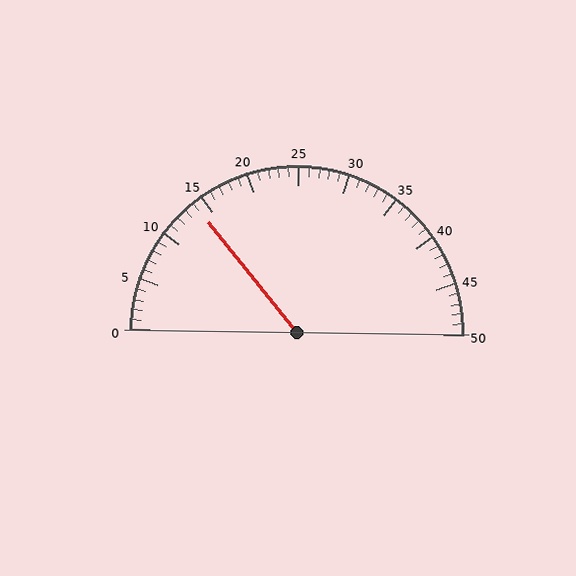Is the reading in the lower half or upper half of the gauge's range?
The reading is in the lower half of the range (0 to 50).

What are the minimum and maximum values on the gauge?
The gauge ranges from 0 to 50.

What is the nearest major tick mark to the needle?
The nearest major tick mark is 15.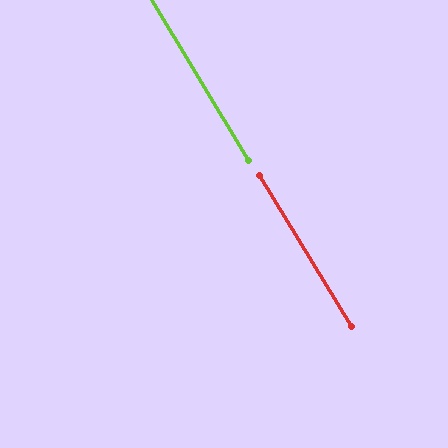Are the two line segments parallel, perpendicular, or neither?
Parallel — their directions differ by only 0.5°.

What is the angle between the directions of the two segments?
Approximately 0 degrees.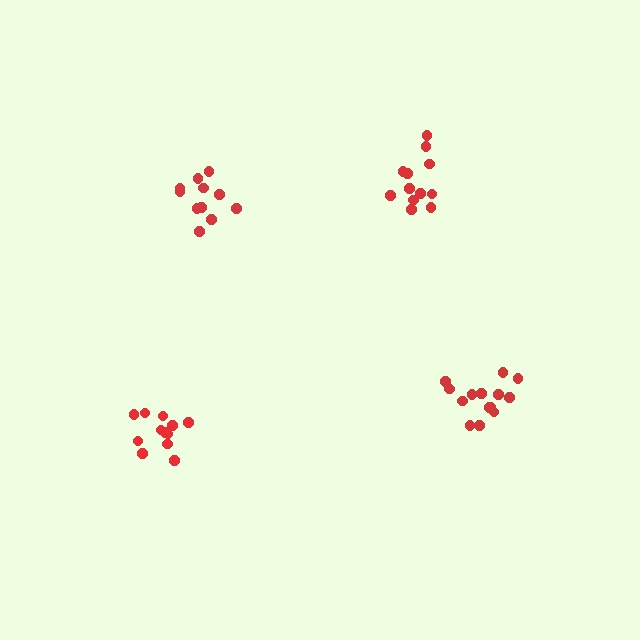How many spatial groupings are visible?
There are 4 spatial groupings.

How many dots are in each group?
Group 1: 12 dots, Group 2: 11 dots, Group 3: 14 dots, Group 4: 12 dots (49 total).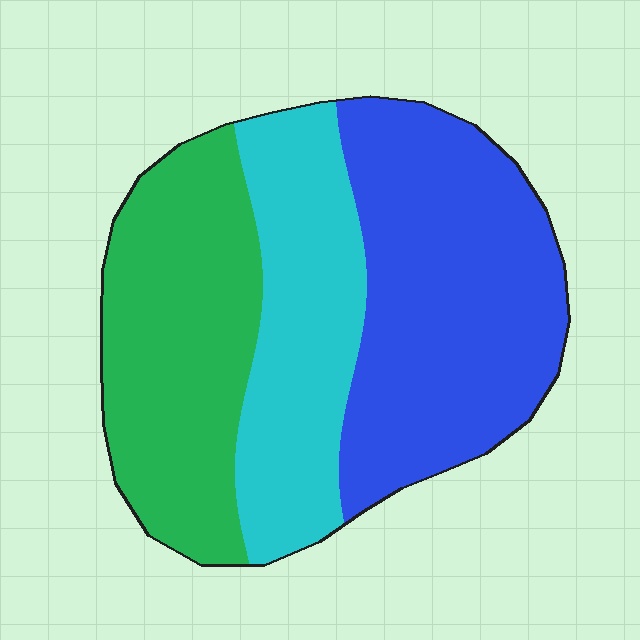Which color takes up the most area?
Blue, at roughly 40%.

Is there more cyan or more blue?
Blue.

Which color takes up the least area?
Cyan, at roughly 25%.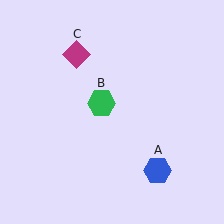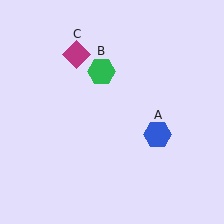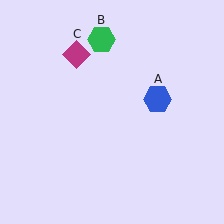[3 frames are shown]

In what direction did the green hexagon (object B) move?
The green hexagon (object B) moved up.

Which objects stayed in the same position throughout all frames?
Magenta diamond (object C) remained stationary.